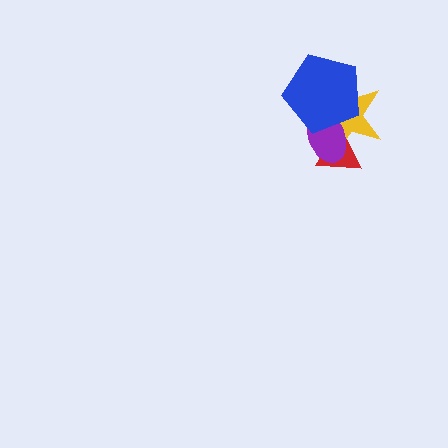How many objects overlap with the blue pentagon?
2 objects overlap with the blue pentagon.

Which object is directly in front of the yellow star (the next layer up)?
The purple ellipse is directly in front of the yellow star.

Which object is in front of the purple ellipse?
The blue pentagon is in front of the purple ellipse.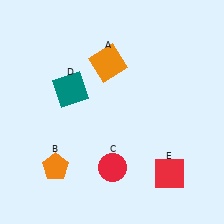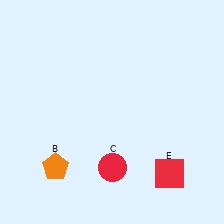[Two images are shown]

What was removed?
The orange square (A), the teal square (D) were removed in Image 2.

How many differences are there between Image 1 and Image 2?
There are 2 differences between the two images.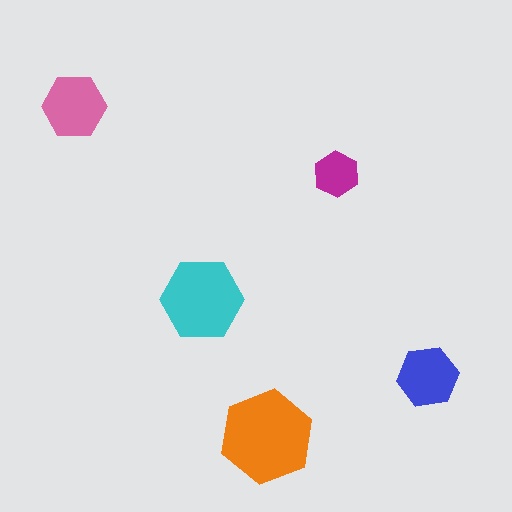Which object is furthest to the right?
The blue hexagon is rightmost.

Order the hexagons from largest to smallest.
the orange one, the cyan one, the pink one, the blue one, the magenta one.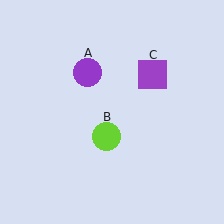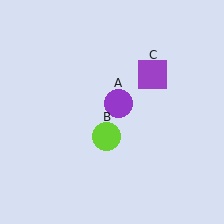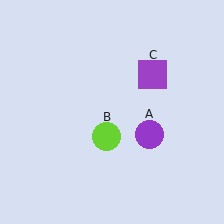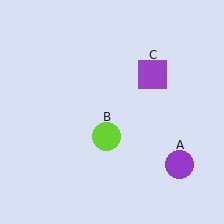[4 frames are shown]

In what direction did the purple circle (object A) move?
The purple circle (object A) moved down and to the right.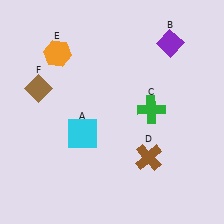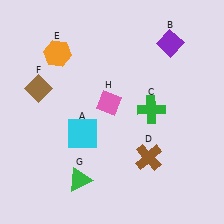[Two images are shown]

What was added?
A green triangle (G), a pink diamond (H) were added in Image 2.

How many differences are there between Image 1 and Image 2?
There are 2 differences between the two images.